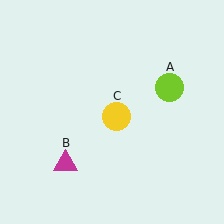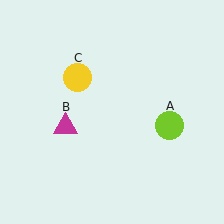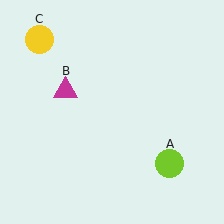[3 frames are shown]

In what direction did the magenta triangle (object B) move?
The magenta triangle (object B) moved up.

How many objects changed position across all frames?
3 objects changed position: lime circle (object A), magenta triangle (object B), yellow circle (object C).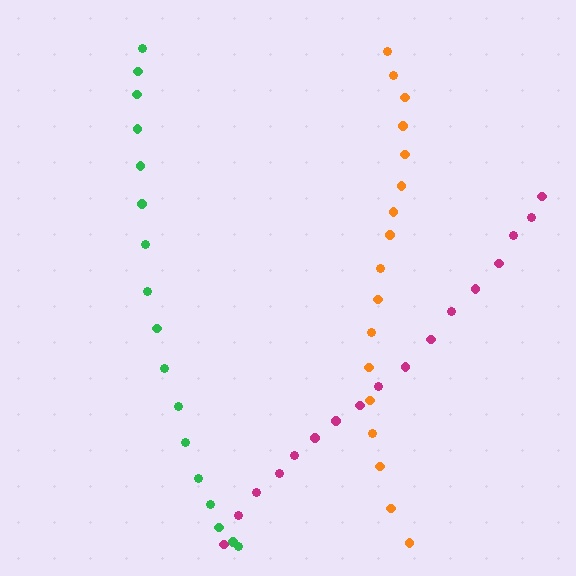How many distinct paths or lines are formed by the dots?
There are 3 distinct paths.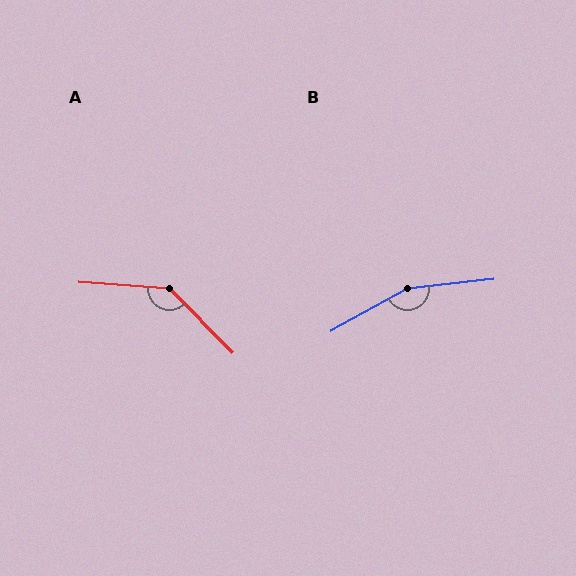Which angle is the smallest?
A, at approximately 139 degrees.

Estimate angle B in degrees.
Approximately 157 degrees.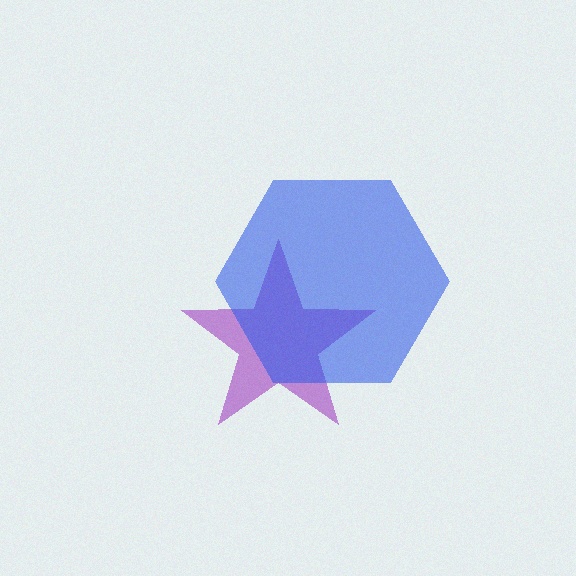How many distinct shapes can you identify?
There are 2 distinct shapes: a purple star, a blue hexagon.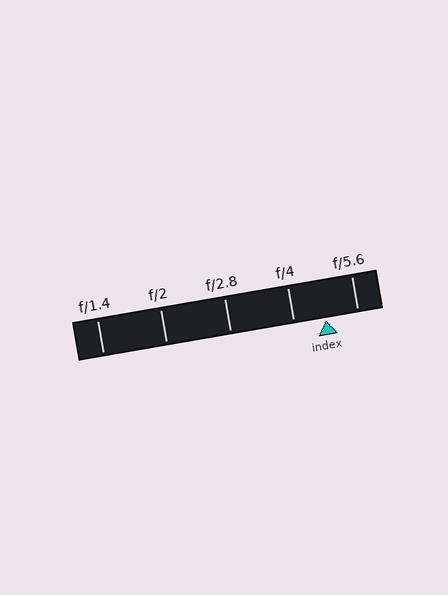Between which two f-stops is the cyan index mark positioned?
The index mark is between f/4 and f/5.6.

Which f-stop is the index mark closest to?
The index mark is closest to f/4.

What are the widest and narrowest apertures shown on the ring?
The widest aperture shown is f/1.4 and the narrowest is f/5.6.